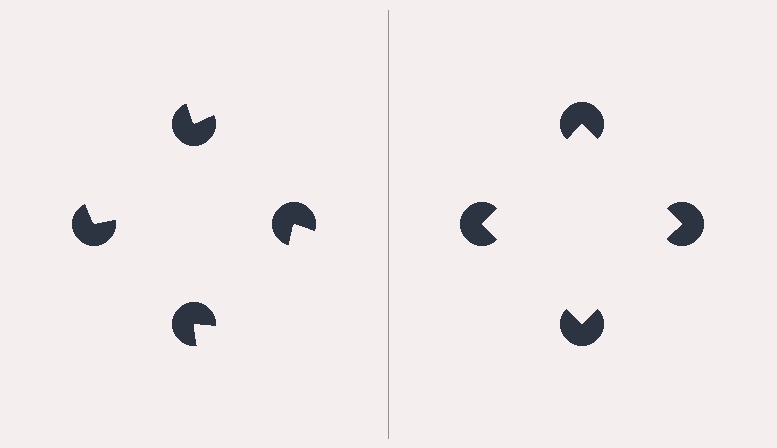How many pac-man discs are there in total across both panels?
8 — 4 on each side.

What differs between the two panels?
The pac-man discs are positioned identically on both sides; only the wedge orientations differ. On the right they align to a square; on the left they are misaligned.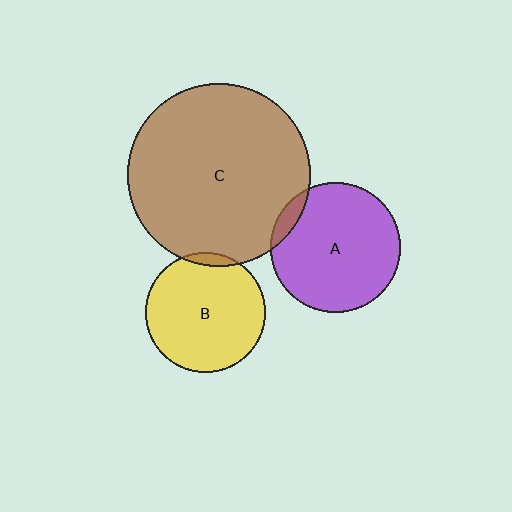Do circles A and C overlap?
Yes.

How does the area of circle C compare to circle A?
Approximately 2.0 times.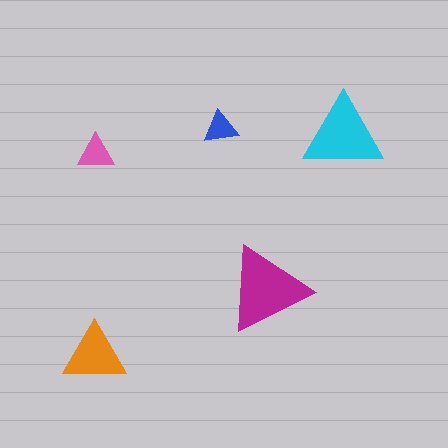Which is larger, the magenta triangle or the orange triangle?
The magenta one.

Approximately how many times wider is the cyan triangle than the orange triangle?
About 1.5 times wider.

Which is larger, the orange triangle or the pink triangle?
The orange one.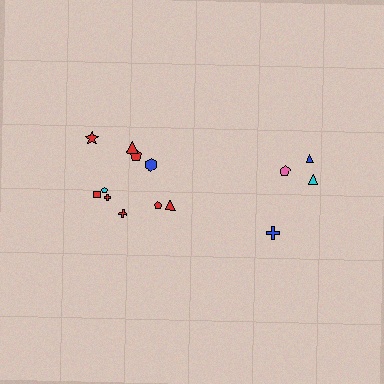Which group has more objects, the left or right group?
The left group.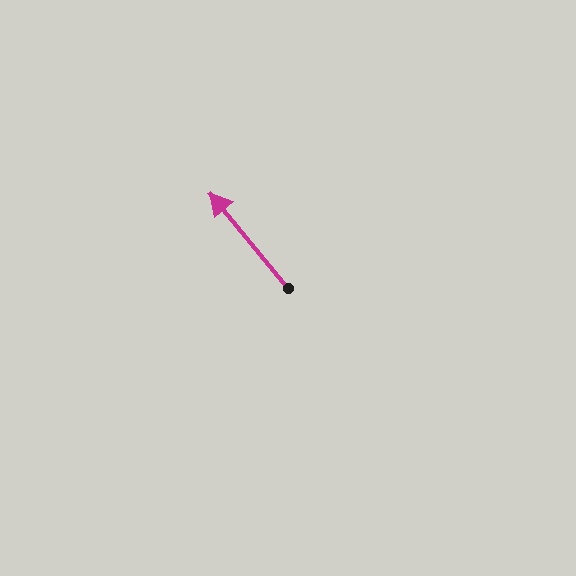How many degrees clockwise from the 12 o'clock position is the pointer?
Approximately 321 degrees.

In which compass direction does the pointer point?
Northwest.